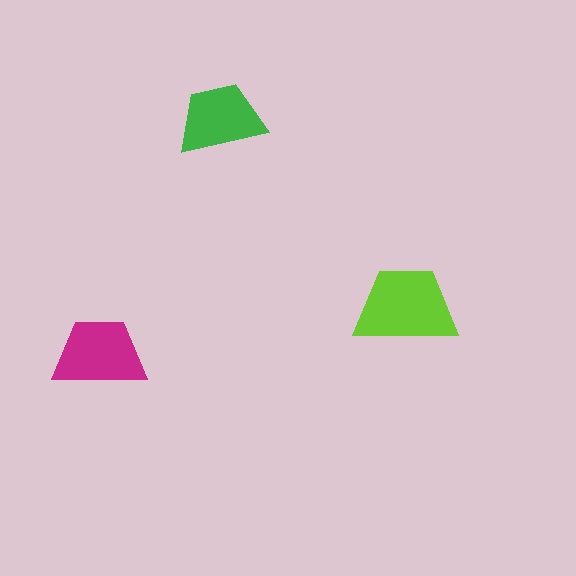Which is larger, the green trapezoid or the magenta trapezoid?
The magenta one.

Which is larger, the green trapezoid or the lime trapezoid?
The lime one.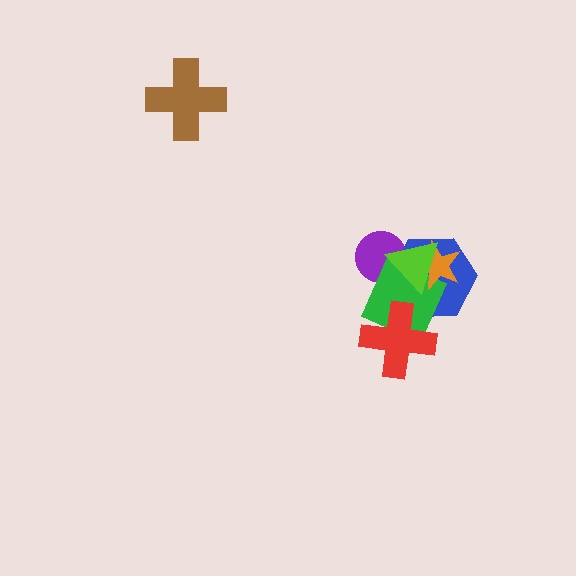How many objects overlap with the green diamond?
5 objects overlap with the green diamond.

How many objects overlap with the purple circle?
3 objects overlap with the purple circle.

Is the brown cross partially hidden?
No, no other shape covers it.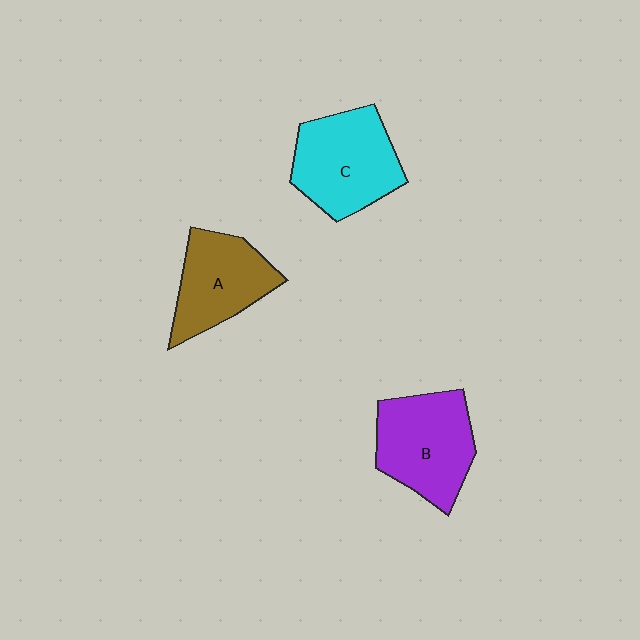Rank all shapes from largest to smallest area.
From largest to smallest: C (cyan), B (purple), A (brown).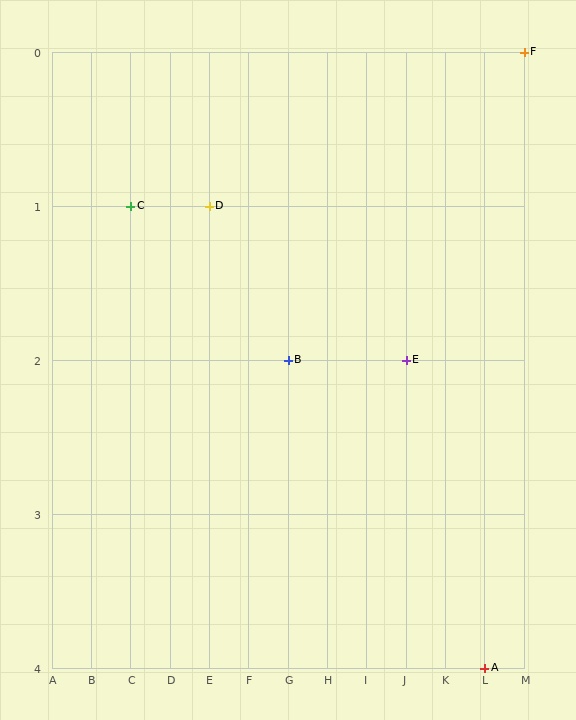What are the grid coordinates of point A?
Point A is at grid coordinates (L, 4).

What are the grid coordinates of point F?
Point F is at grid coordinates (M, 0).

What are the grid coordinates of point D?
Point D is at grid coordinates (E, 1).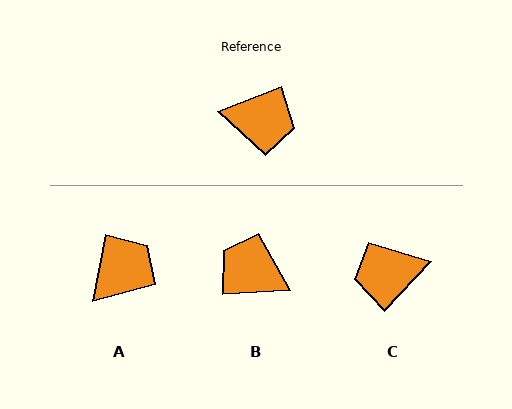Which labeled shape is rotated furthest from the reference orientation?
B, about 162 degrees away.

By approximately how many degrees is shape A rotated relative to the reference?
Approximately 58 degrees counter-clockwise.